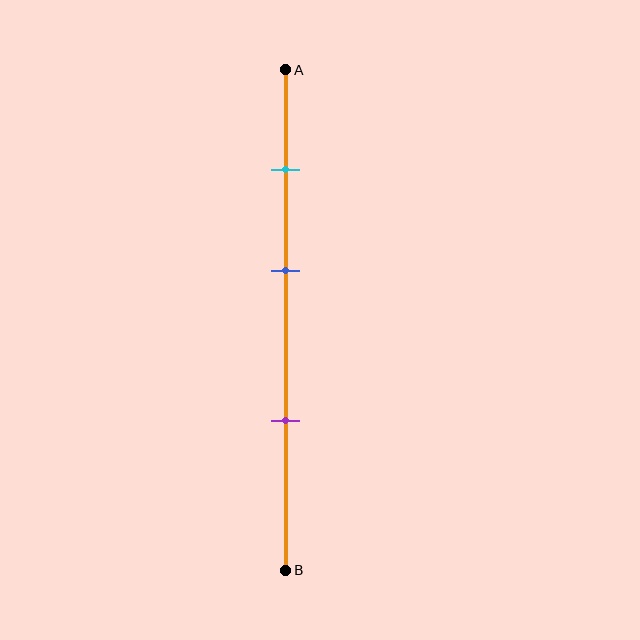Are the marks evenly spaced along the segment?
Yes, the marks are approximately evenly spaced.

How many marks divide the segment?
There are 3 marks dividing the segment.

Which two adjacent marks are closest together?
The cyan and blue marks are the closest adjacent pair.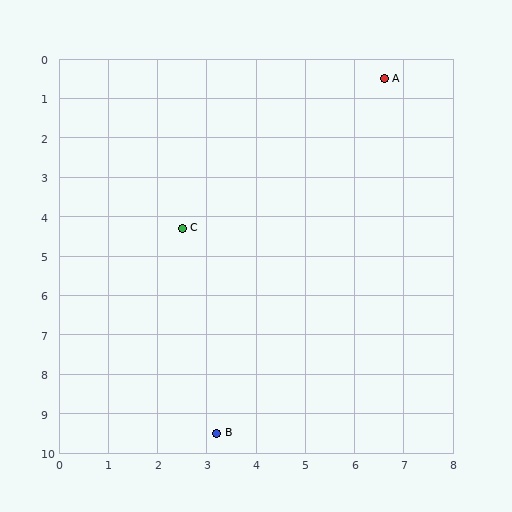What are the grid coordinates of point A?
Point A is at approximately (6.6, 0.5).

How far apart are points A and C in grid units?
Points A and C are about 5.6 grid units apart.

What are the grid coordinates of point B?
Point B is at approximately (3.2, 9.5).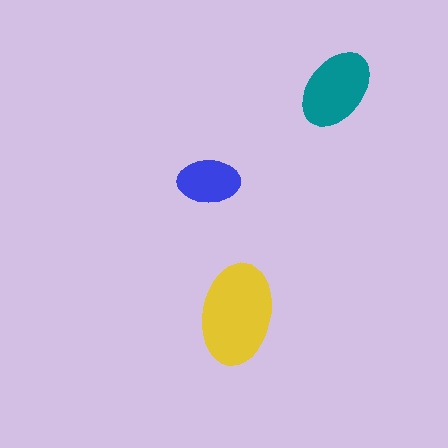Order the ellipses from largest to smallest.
the yellow one, the teal one, the blue one.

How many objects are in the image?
There are 3 objects in the image.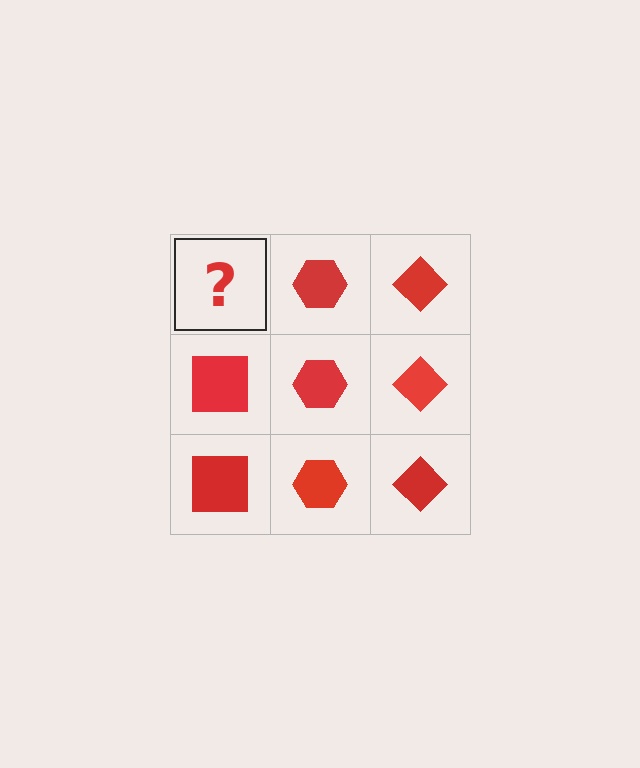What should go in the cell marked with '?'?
The missing cell should contain a red square.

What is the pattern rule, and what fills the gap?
The rule is that each column has a consistent shape. The gap should be filled with a red square.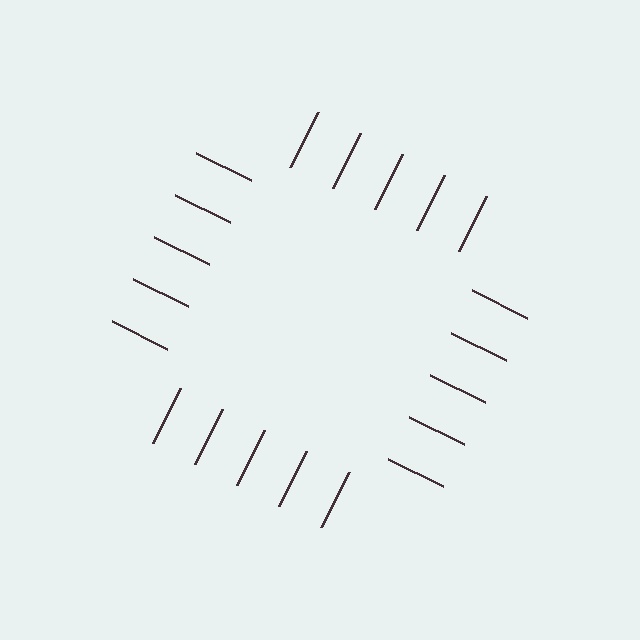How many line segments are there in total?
20 — 5 along each of the 4 edges.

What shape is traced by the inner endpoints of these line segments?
An illusory square — the line segments terminate on its edges but no continuous stroke is drawn.